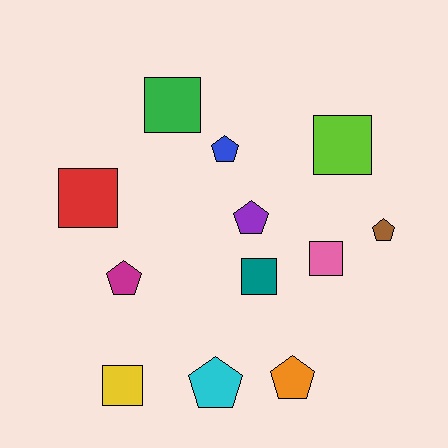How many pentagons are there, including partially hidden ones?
There are 6 pentagons.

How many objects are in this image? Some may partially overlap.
There are 12 objects.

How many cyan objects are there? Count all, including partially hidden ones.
There is 1 cyan object.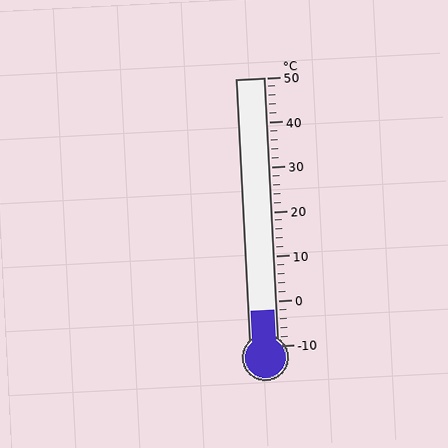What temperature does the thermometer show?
The thermometer shows approximately -2°C.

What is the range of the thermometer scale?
The thermometer scale ranges from -10°C to 50°C.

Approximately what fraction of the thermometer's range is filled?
The thermometer is filled to approximately 15% of its range.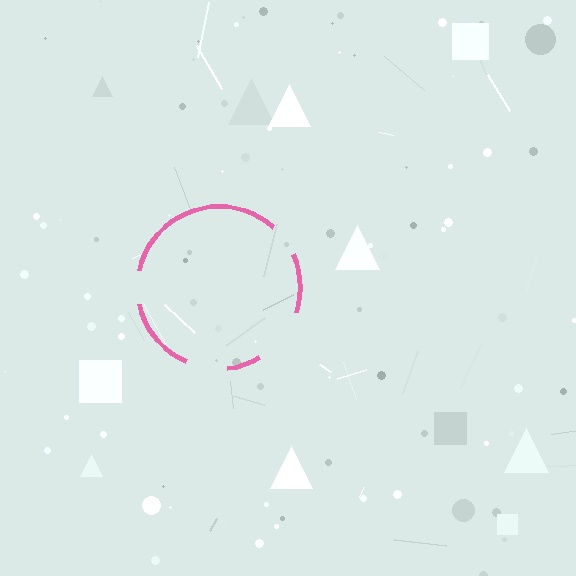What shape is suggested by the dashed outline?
The dashed outline suggests a circle.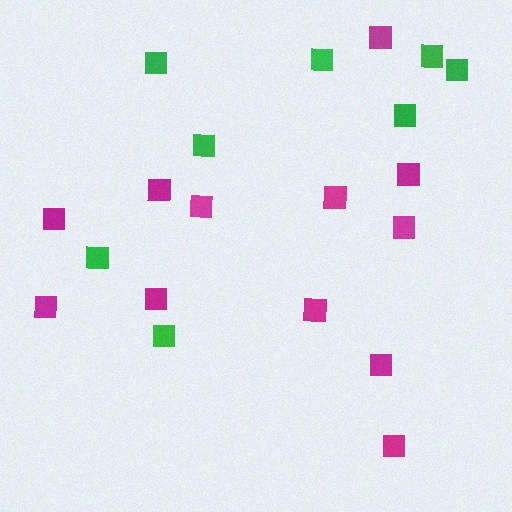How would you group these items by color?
There are 2 groups: one group of magenta squares (12) and one group of green squares (8).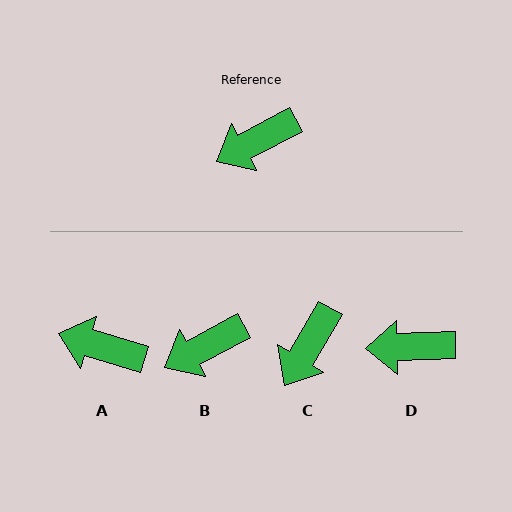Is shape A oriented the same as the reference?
No, it is off by about 45 degrees.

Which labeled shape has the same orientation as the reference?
B.